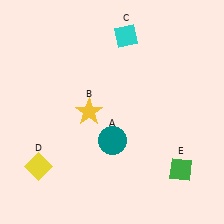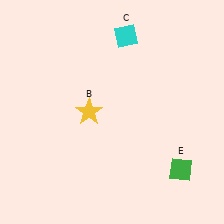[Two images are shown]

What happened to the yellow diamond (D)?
The yellow diamond (D) was removed in Image 2. It was in the bottom-left area of Image 1.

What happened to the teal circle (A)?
The teal circle (A) was removed in Image 2. It was in the bottom-right area of Image 1.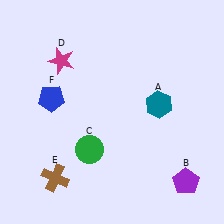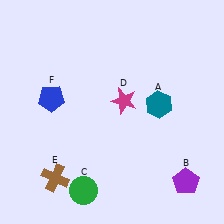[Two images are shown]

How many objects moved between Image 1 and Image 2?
2 objects moved between the two images.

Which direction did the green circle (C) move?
The green circle (C) moved down.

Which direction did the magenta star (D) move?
The magenta star (D) moved right.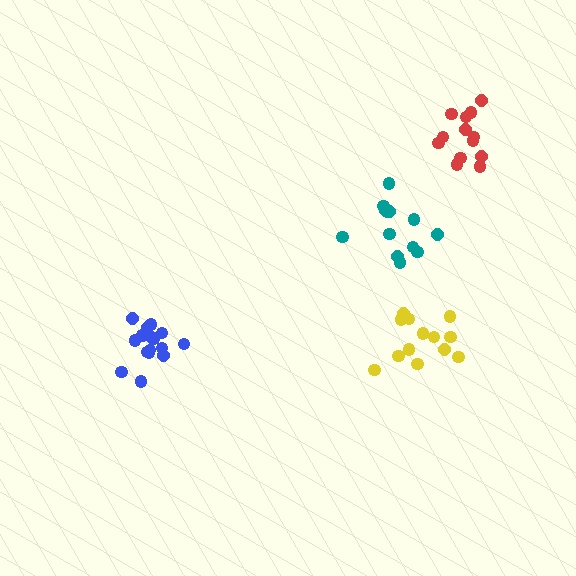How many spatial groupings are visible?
There are 4 spatial groupings.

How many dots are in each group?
Group 1: 13 dots, Group 2: 13 dots, Group 3: 17 dots, Group 4: 13 dots (56 total).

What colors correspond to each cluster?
The clusters are colored: yellow, teal, blue, red.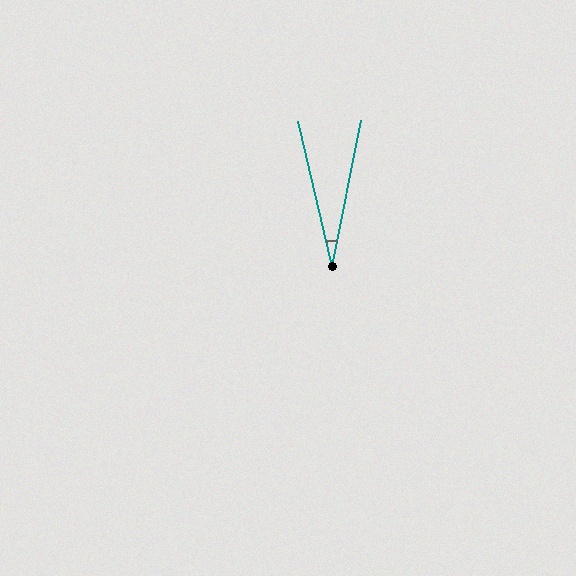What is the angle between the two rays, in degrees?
Approximately 24 degrees.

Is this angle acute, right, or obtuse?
It is acute.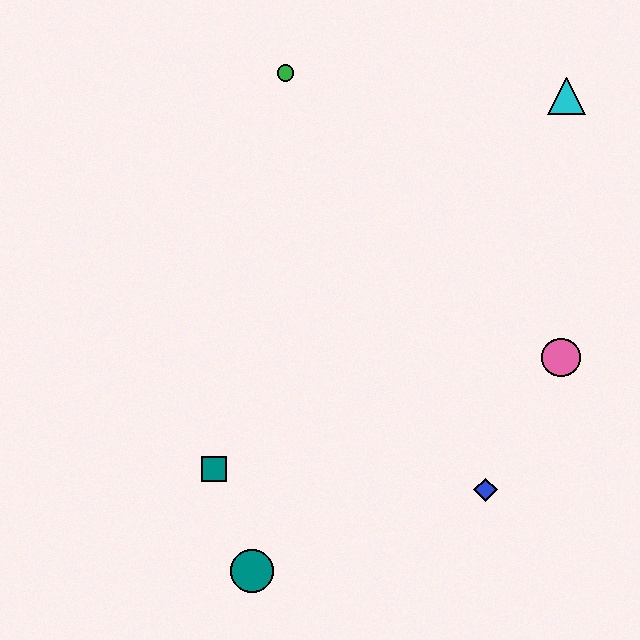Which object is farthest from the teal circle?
The cyan triangle is farthest from the teal circle.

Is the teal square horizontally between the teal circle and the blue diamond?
No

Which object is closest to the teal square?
The teal circle is closest to the teal square.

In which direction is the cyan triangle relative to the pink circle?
The cyan triangle is above the pink circle.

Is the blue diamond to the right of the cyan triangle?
No